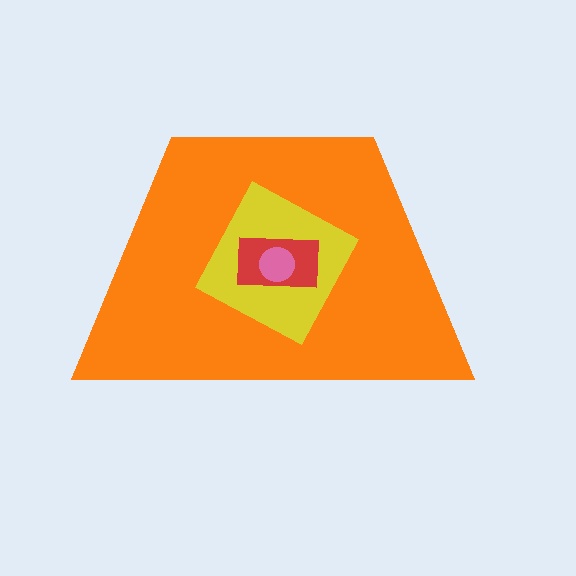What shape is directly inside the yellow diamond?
The red rectangle.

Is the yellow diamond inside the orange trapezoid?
Yes.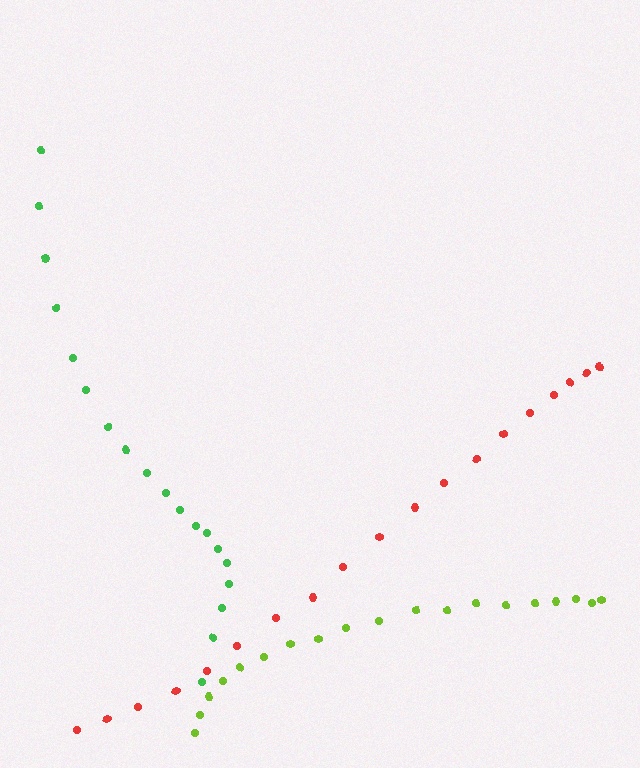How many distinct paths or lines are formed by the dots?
There are 3 distinct paths.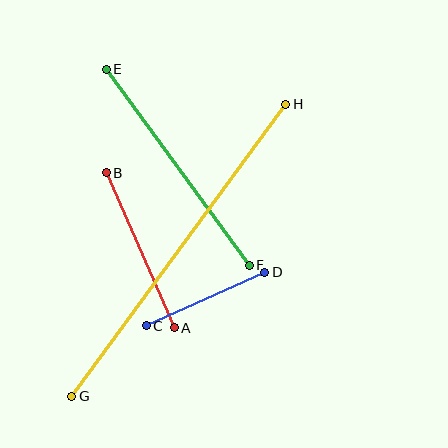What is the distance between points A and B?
The distance is approximately 169 pixels.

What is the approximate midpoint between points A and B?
The midpoint is at approximately (140, 250) pixels.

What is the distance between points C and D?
The distance is approximately 130 pixels.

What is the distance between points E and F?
The distance is approximately 243 pixels.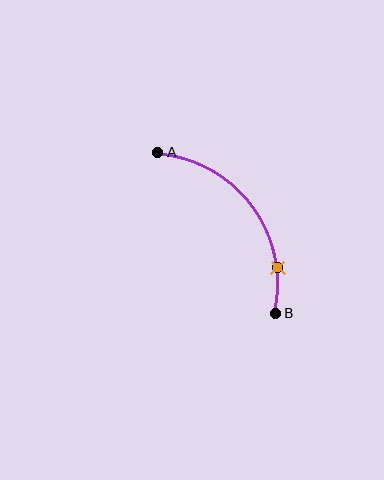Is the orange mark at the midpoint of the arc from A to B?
No. The orange mark lies on the arc but is closer to endpoint B. The arc midpoint would be at the point on the curve equidistant along the arc from both A and B.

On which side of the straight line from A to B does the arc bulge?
The arc bulges above and to the right of the straight line connecting A and B.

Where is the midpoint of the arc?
The arc midpoint is the point on the curve farthest from the straight line joining A and B. It sits above and to the right of that line.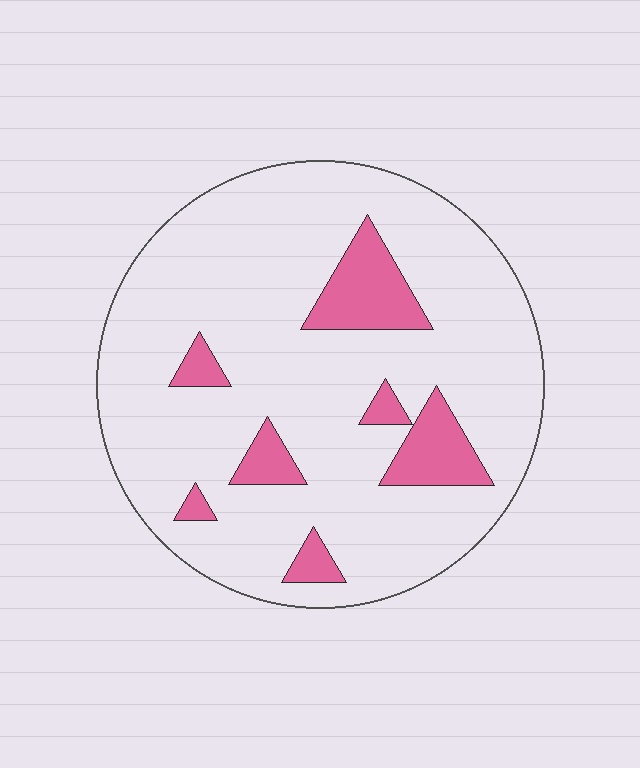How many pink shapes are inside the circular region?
7.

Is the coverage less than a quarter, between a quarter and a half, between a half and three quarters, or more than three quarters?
Less than a quarter.